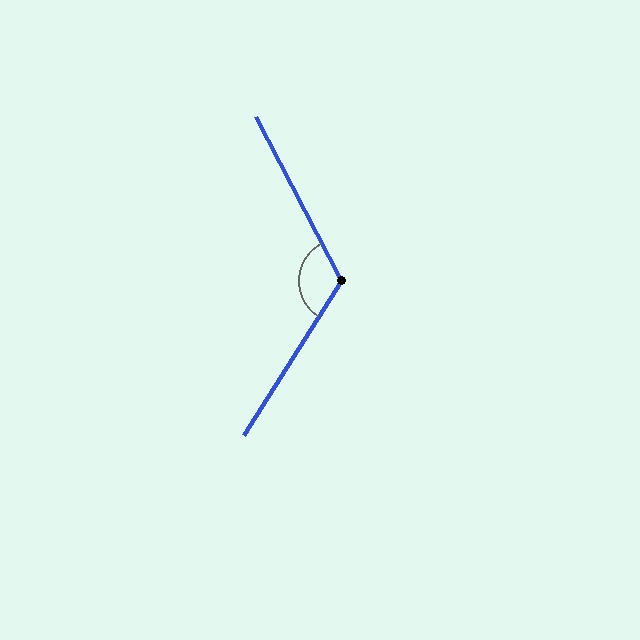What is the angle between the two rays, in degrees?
Approximately 120 degrees.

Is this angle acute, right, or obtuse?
It is obtuse.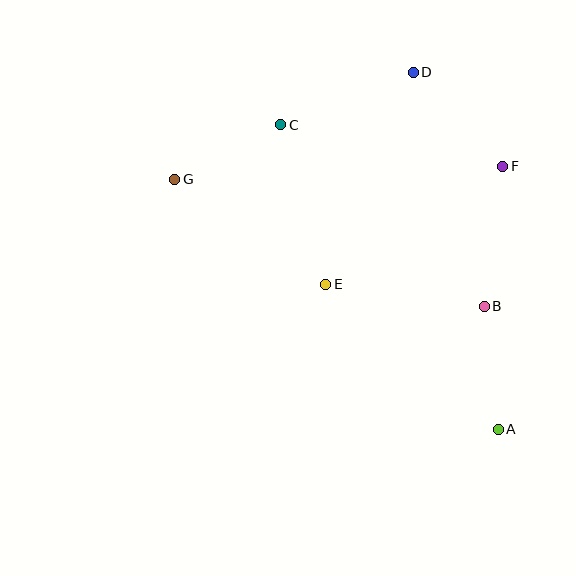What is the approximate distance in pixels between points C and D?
The distance between C and D is approximately 143 pixels.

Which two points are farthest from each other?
Points A and G are farthest from each other.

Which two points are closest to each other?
Points C and G are closest to each other.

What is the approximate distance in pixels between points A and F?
The distance between A and F is approximately 263 pixels.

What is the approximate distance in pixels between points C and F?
The distance between C and F is approximately 226 pixels.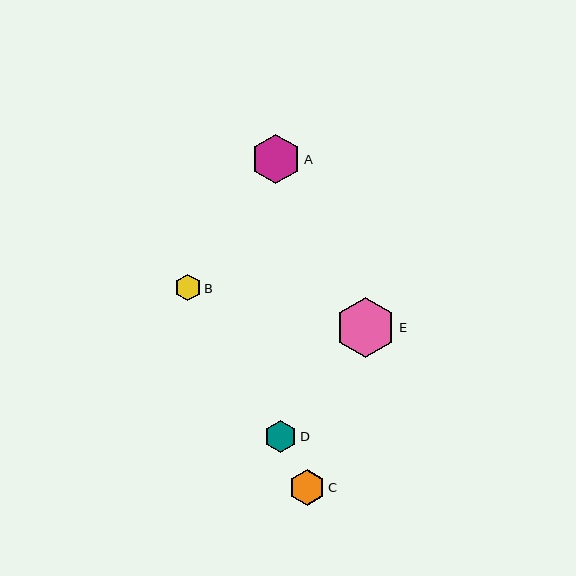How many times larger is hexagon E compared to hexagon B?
Hexagon E is approximately 2.3 times the size of hexagon B.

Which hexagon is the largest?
Hexagon E is the largest with a size of approximately 60 pixels.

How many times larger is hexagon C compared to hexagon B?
Hexagon C is approximately 1.4 times the size of hexagon B.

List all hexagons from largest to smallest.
From largest to smallest: E, A, C, D, B.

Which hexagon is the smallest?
Hexagon B is the smallest with a size of approximately 26 pixels.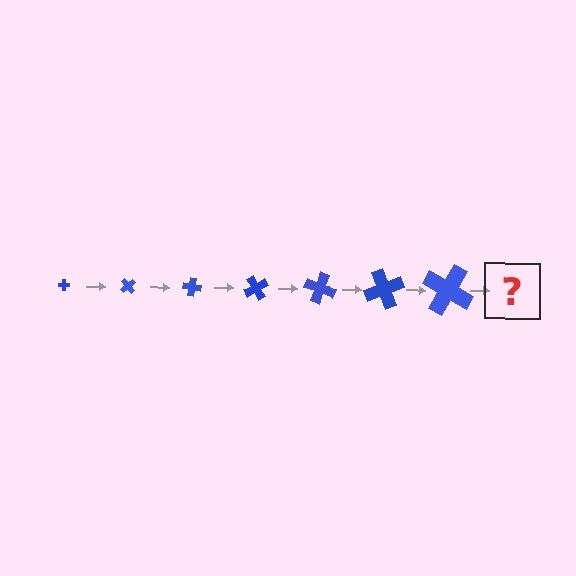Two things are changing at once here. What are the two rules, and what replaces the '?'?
The two rules are that the cross grows larger each step and it rotates 50 degrees each step. The '?' should be a cross, larger than the previous one and rotated 350 degrees from the start.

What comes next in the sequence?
The next element should be a cross, larger than the previous one and rotated 350 degrees from the start.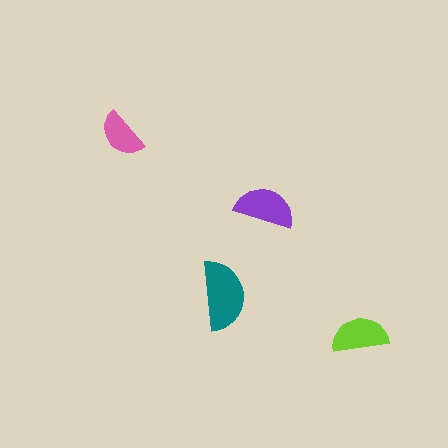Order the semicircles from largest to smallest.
the teal one, the purple one, the lime one, the pink one.